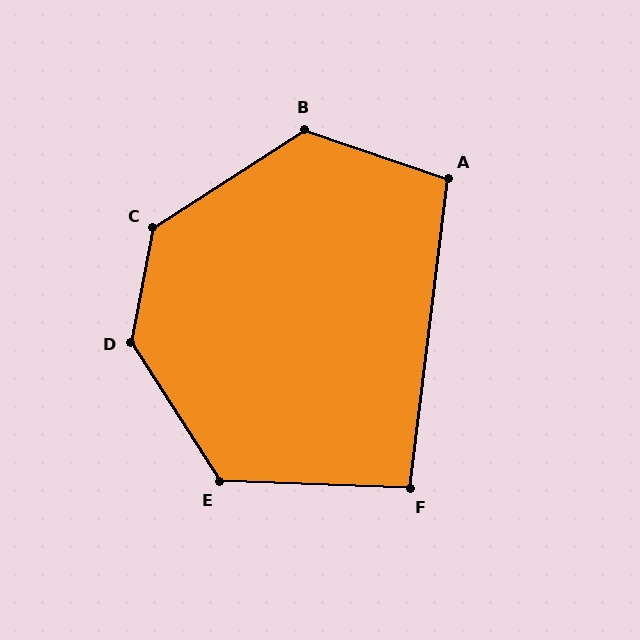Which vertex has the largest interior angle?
D, at approximately 137 degrees.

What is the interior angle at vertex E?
Approximately 124 degrees (obtuse).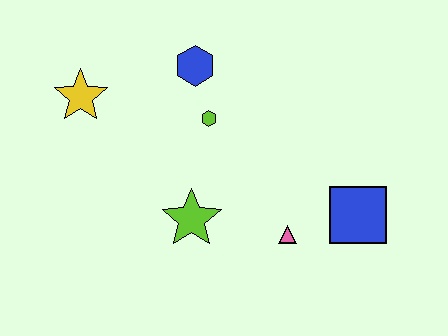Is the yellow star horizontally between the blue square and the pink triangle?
No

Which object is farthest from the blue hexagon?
The blue square is farthest from the blue hexagon.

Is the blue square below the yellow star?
Yes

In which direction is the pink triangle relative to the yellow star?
The pink triangle is to the right of the yellow star.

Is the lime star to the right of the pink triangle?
No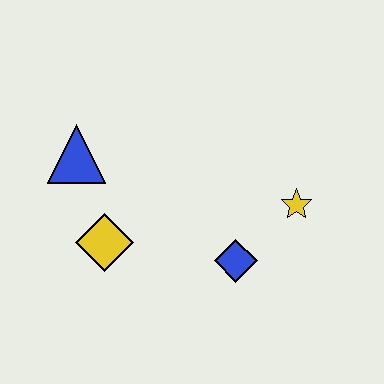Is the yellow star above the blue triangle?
No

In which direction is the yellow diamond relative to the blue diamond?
The yellow diamond is to the left of the blue diamond.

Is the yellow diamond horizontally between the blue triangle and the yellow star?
Yes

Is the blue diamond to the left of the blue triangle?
No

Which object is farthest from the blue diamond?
The blue triangle is farthest from the blue diamond.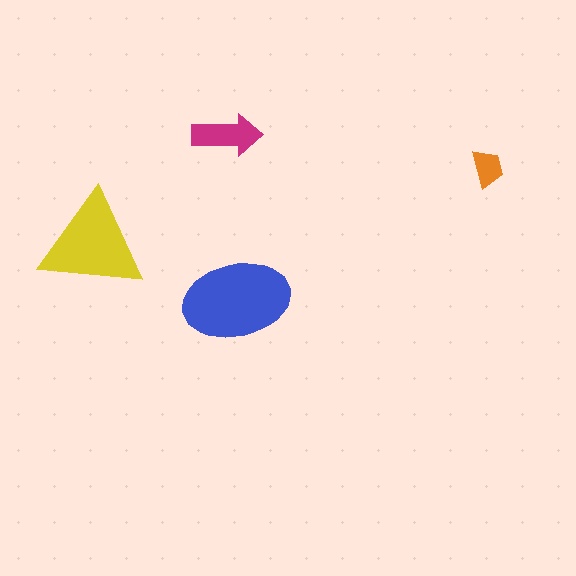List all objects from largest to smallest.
The blue ellipse, the yellow triangle, the magenta arrow, the orange trapezoid.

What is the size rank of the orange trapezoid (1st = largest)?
4th.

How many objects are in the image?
There are 4 objects in the image.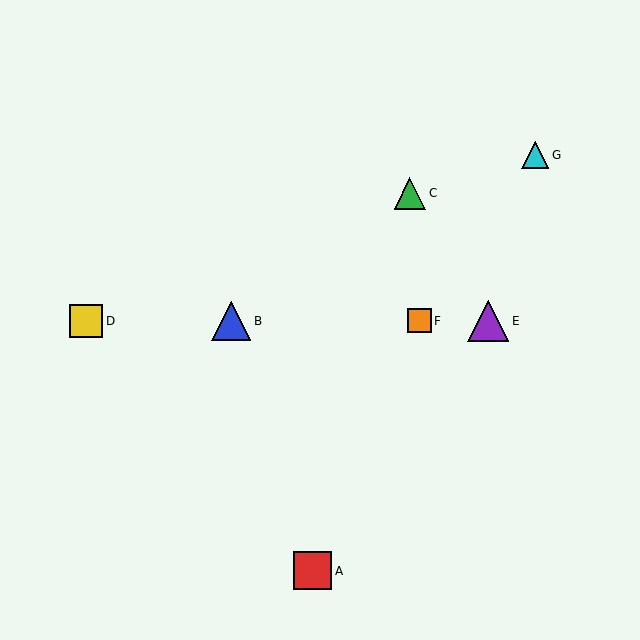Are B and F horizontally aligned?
Yes, both are at y≈321.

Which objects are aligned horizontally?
Objects B, D, E, F are aligned horizontally.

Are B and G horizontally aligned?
No, B is at y≈321 and G is at y≈155.